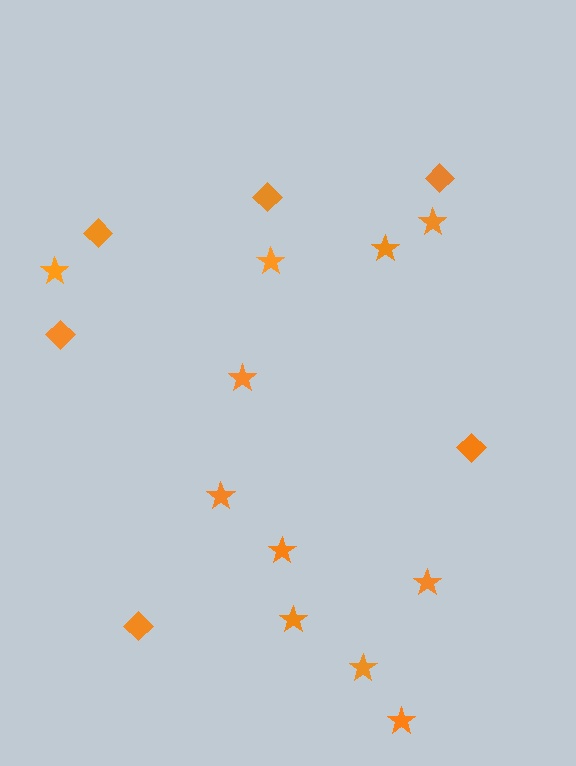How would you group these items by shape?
There are 2 groups: one group of stars (11) and one group of diamonds (6).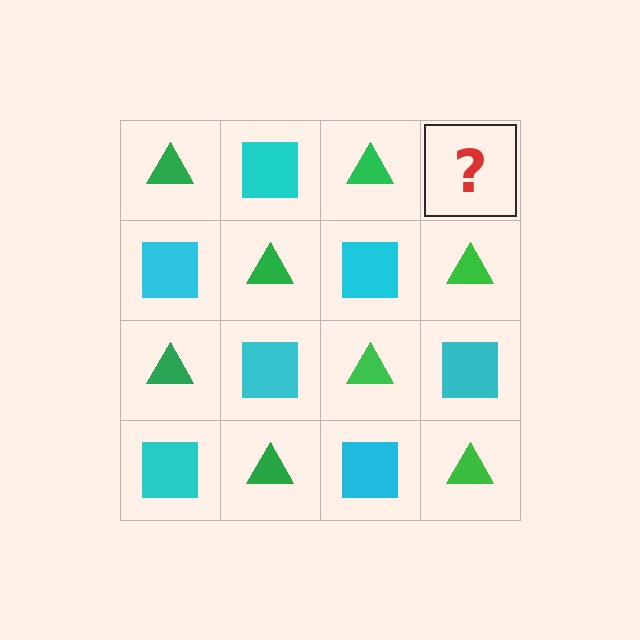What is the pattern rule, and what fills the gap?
The rule is that it alternates green triangle and cyan square in a checkerboard pattern. The gap should be filled with a cyan square.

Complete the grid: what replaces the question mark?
The question mark should be replaced with a cyan square.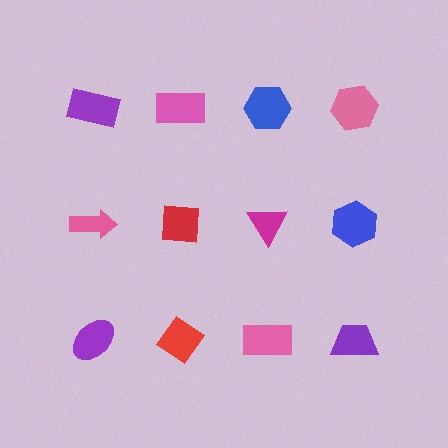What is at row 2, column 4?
A blue hexagon.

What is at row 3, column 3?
A pink rectangle.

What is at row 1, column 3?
A blue hexagon.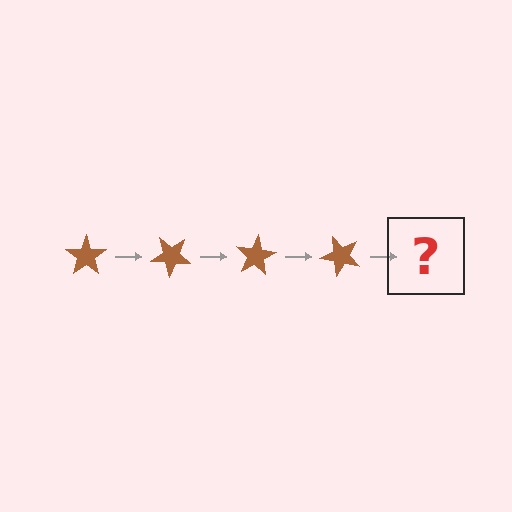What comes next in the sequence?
The next element should be a brown star rotated 160 degrees.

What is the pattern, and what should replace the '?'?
The pattern is that the star rotates 40 degrees each step. The '?' should be a brown star rotated 160 degrees.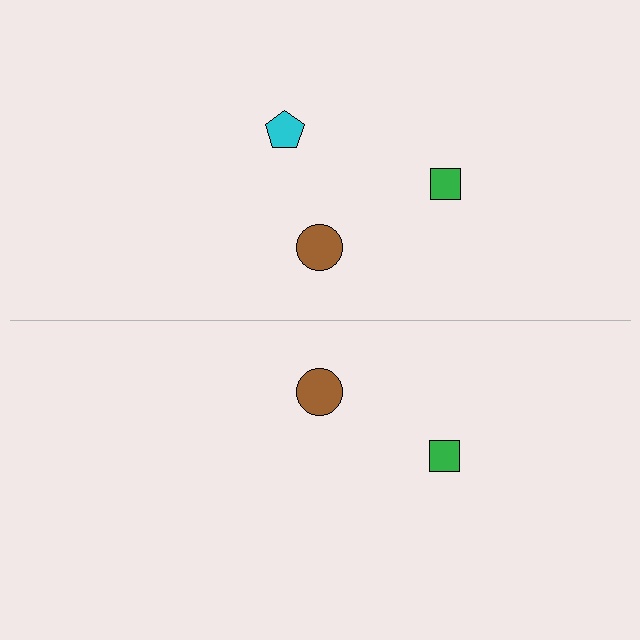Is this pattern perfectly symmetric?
No, the pattern is not perfectly symmetric. A cyan pentagon is missing from the bottom side.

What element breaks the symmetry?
A cyan pentagon is missing from the bottom side.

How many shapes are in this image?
There are 5 shapes in this image.